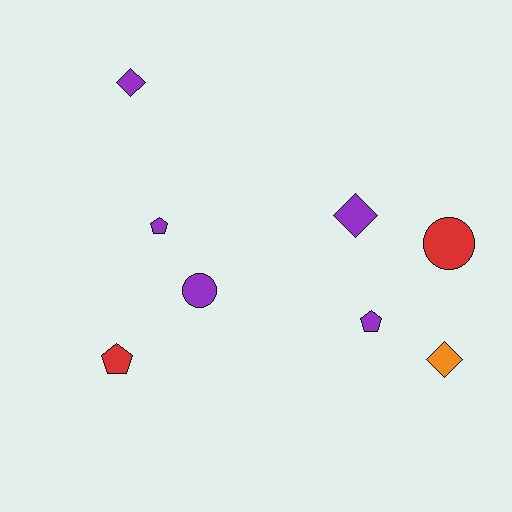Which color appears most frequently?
Purple, with 5 objects.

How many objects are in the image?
There are 8 objects.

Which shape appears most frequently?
Diamond, with 3 objects.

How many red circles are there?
There is 1 red circle.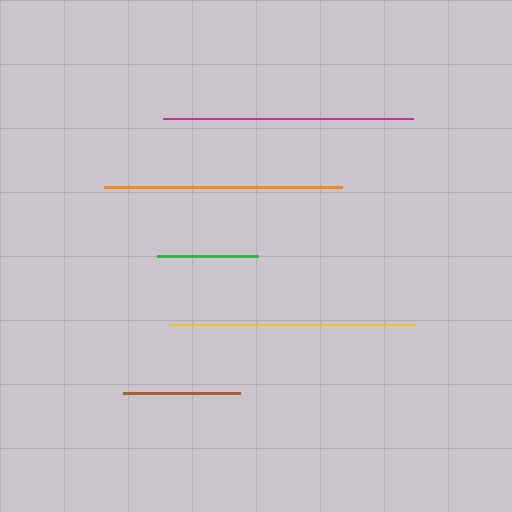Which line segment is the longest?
The magenta line is the longest at approximately 250 pixels.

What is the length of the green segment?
The green segment is approximately 101 pixels long.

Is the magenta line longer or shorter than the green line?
The magenta line is longer than the green line.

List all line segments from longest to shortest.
From longest to shortest: magenta, yellow, orange, brown, green.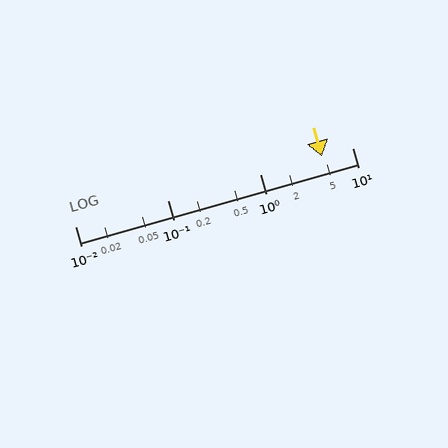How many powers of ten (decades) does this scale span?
The scale spans 3 decades, from 0.01 to 10.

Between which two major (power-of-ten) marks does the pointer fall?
The pointer is between 1 and 10.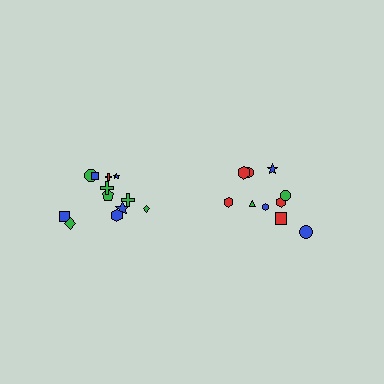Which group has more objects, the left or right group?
The left group.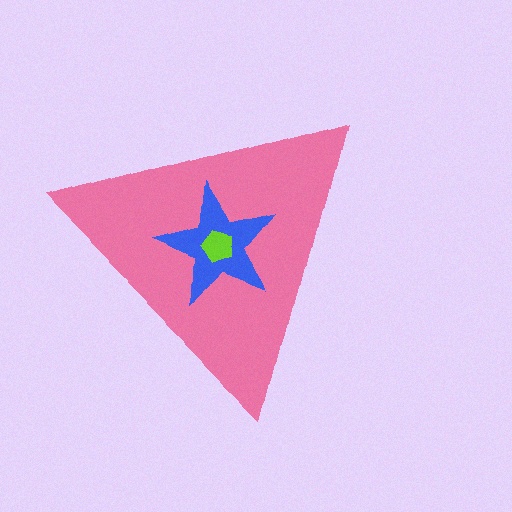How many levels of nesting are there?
3.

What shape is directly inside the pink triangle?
The blue star.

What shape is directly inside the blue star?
The lime pentagon.